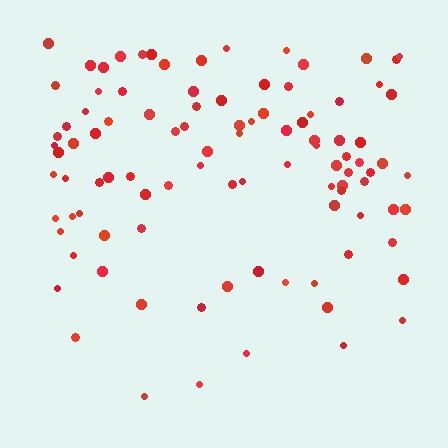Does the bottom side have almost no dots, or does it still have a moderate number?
Still a moderate number, just noticeably fewer than the top.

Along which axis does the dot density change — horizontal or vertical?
Vertical.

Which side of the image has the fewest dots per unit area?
The bottom.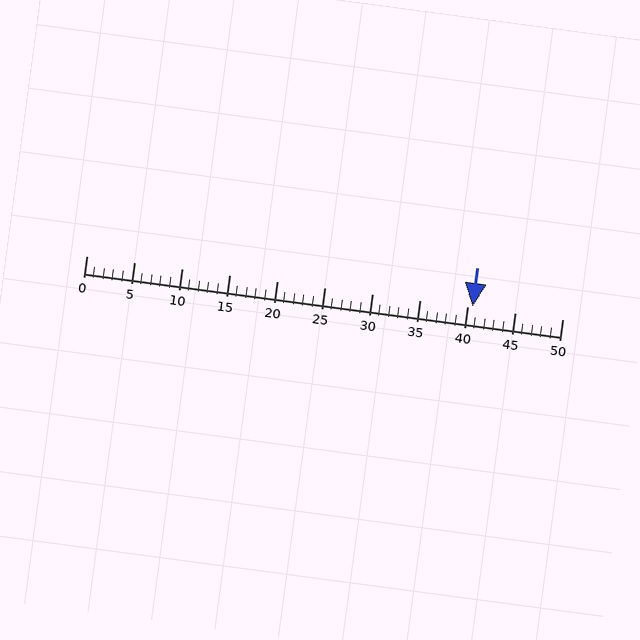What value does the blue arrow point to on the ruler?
The blue arrow points to approximately 41.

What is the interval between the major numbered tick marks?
The major tick marks are spaced 5 units apart.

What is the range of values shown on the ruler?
The ruler shows values from 0 to 50.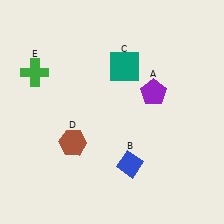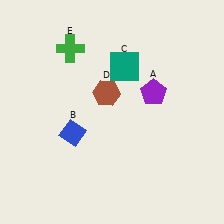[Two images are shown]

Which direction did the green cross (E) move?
The green cross (E) moved right.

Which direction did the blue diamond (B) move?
The blue diamond (B) moved left.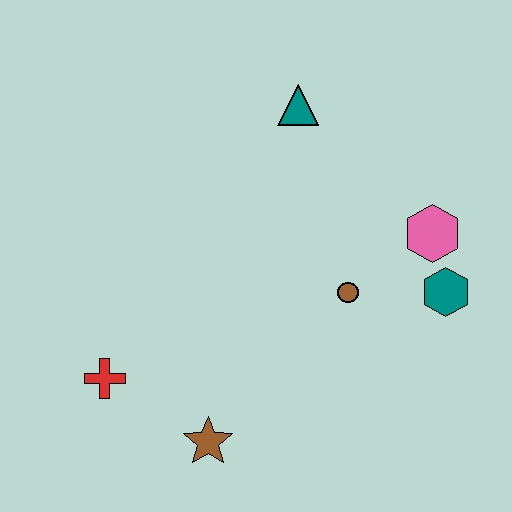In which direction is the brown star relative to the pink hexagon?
The brown star is to the left of the pink hexagon.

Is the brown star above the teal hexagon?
No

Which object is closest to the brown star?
The red cross is closest to the brown star.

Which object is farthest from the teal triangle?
The brown star is farthest from the teal triangle.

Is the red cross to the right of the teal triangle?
No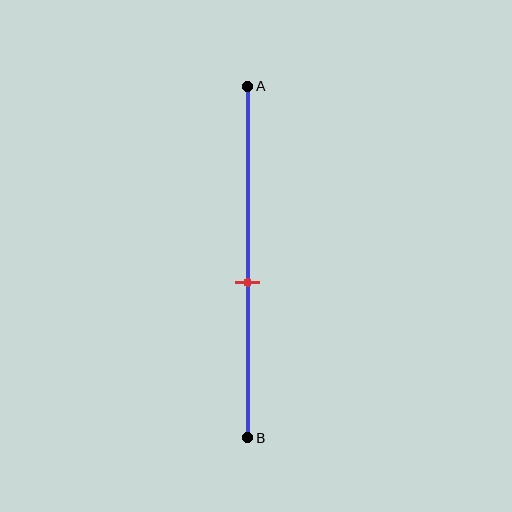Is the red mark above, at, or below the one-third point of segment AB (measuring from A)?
The red mark is below the one-third point of segment AB.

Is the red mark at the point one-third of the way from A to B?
No, the mark is at about 55% from A, not at the 33% one-third point.